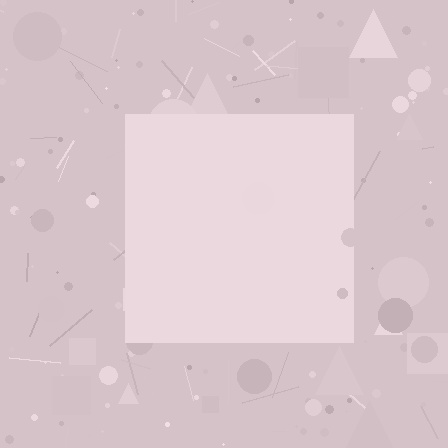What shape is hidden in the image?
A square is hidden in the image.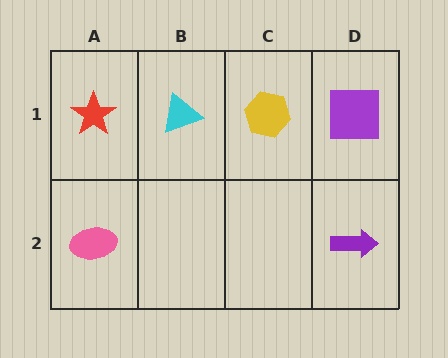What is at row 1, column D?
A purple square.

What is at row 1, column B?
A cyan triangle.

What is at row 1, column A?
A red star.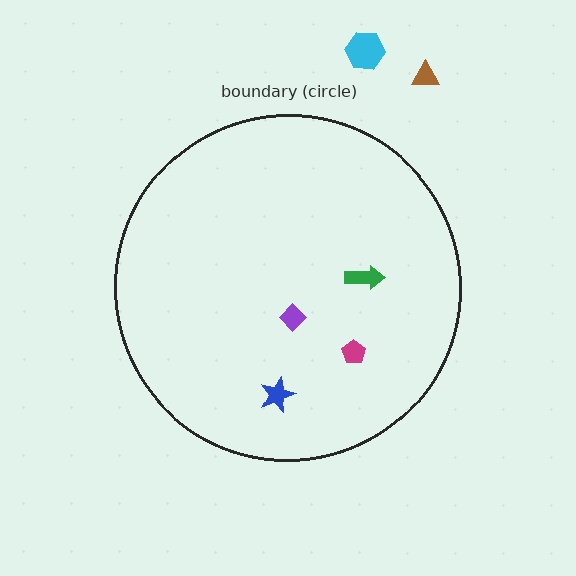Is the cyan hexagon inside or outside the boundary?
Outside.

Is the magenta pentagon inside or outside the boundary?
Inside.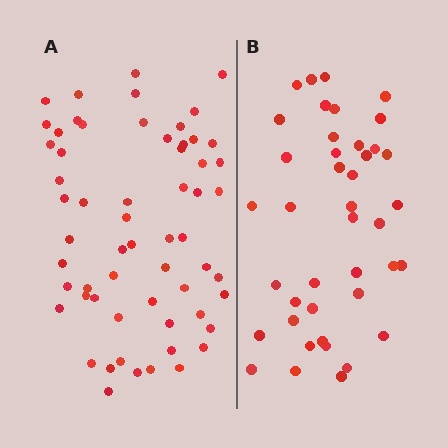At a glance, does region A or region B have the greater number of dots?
Region A (the left region) has more dots.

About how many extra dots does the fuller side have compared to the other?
Region A has approximately 20 more dots than region B.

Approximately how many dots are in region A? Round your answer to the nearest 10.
About 60 dots.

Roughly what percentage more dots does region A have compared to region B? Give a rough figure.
About 45% more.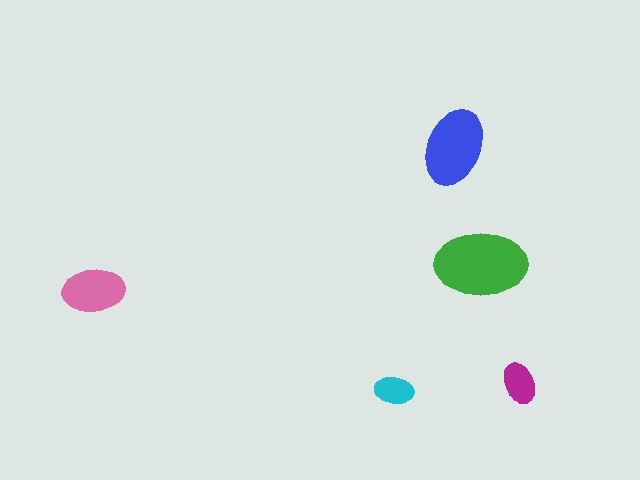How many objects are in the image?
There are 5 objects in the image.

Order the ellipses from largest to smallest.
the green one, the blue one, the pink one, the magenta one, the cyan one.